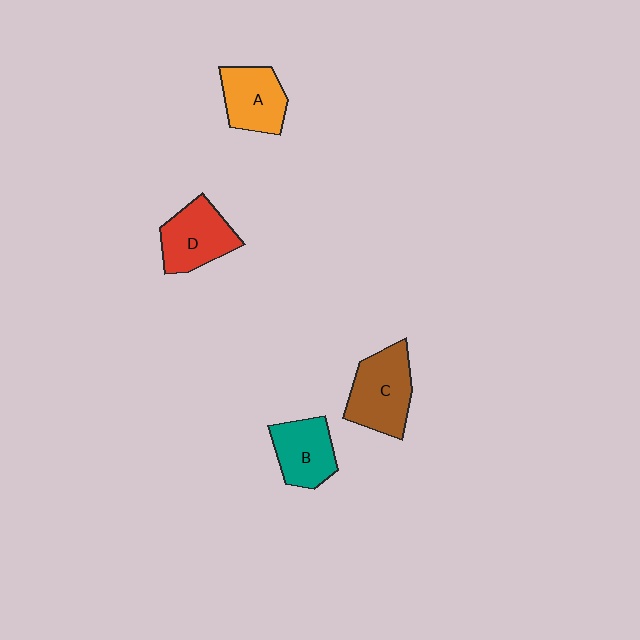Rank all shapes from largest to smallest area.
From largest to smallest: C (brown), D (red), A (orange), B (teal).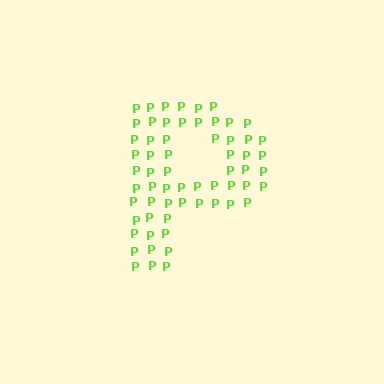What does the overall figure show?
The overall figure shows the letter P.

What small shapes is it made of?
It is made of small letter P's.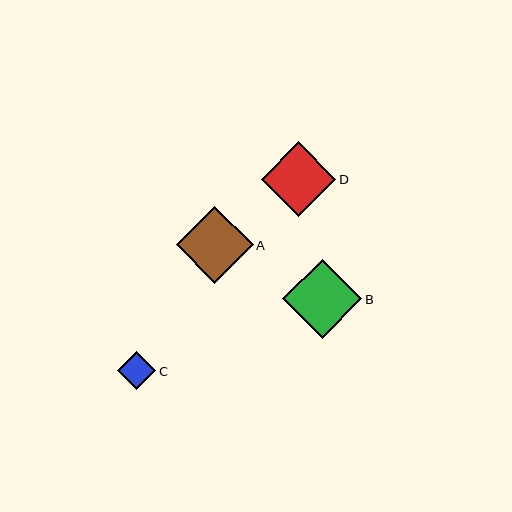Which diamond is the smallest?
Diamond C is the smallest with a size of approximately 38 pixels.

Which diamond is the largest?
Diamond B is the largest with a size of approximately 79 pixels.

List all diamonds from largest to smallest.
From largest to smallest: B, A, D, C.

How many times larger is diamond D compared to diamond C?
Diamond D is approximately 1.9 times the size of diamond C.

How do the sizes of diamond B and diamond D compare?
Diamond B and diamond D are approximately the same size.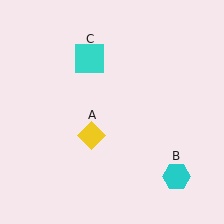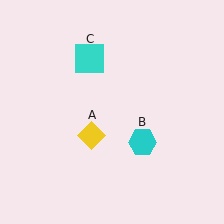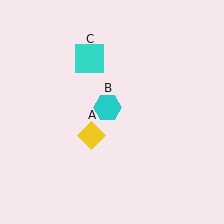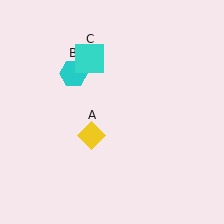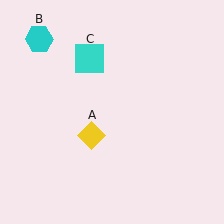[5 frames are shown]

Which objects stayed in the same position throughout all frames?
Yellow diamond (object A) and cyan square (object C) remained stationary.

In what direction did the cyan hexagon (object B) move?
The cyan hexagon (object B) moved up and to the left.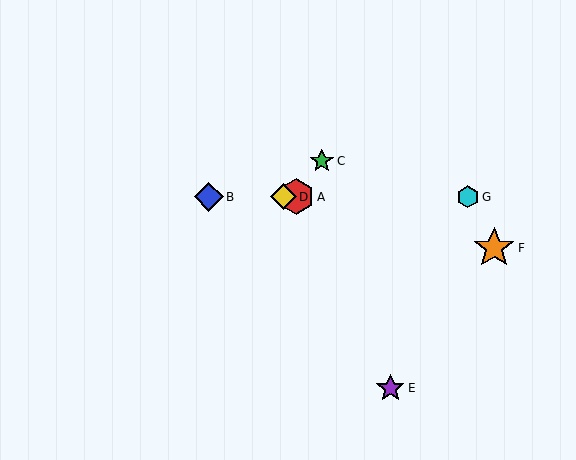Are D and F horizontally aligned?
No, D is at y≈197 and F is at y≈248.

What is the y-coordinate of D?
Object D is at y≈197.